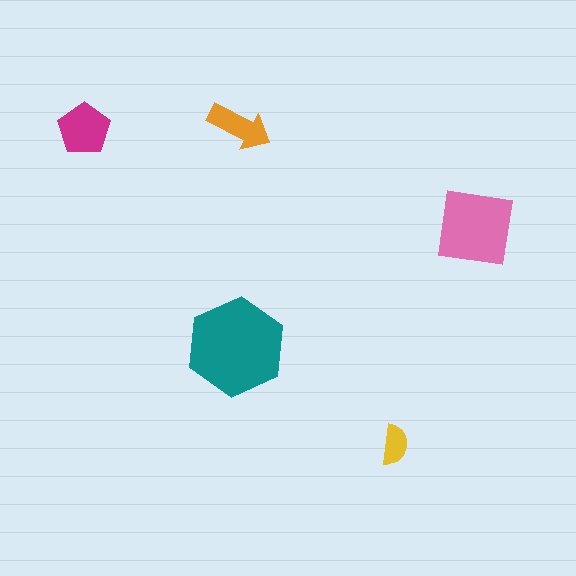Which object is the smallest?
The yellow semicircle.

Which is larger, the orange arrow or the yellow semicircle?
The orange arrow.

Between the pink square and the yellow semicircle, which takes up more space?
The pink square.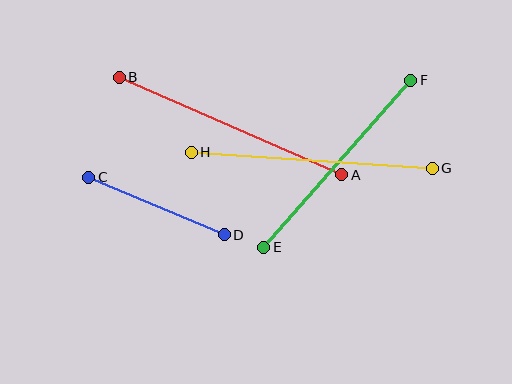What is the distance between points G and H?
The distance is approximately 241 pixels.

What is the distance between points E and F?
The distance is approximately 222 pixels.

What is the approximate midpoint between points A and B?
The midpoint is at approximately (231, 126) pixels.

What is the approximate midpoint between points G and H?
The midpoint is at approximately (312, 160) pixels.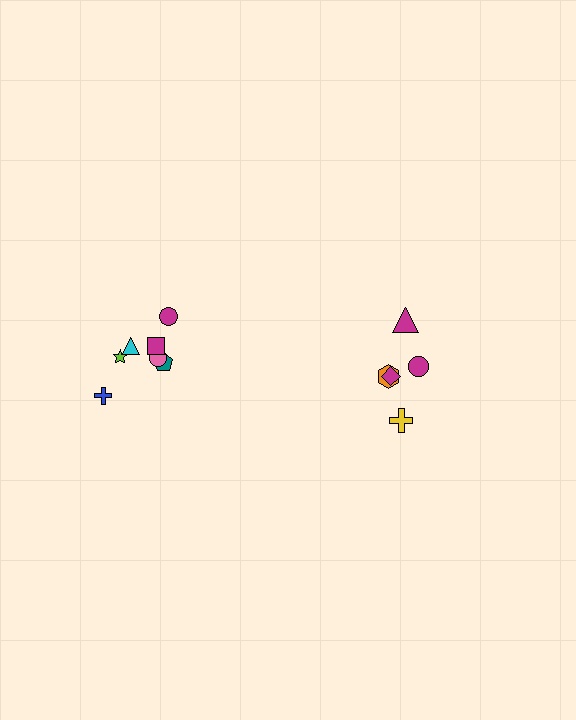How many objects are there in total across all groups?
There are 12 objects.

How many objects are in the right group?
There are 5 objects.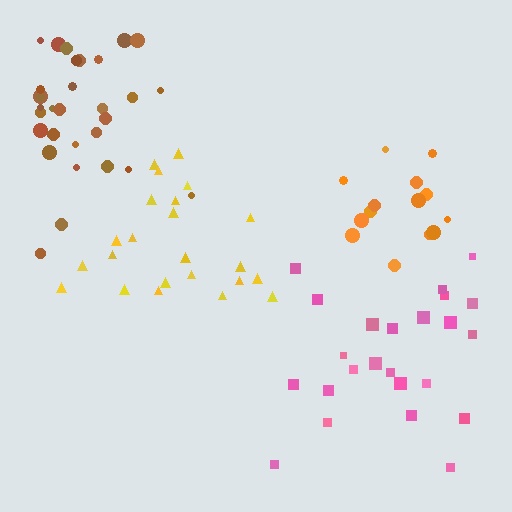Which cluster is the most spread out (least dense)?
Brown.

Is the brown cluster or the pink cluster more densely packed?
Pink.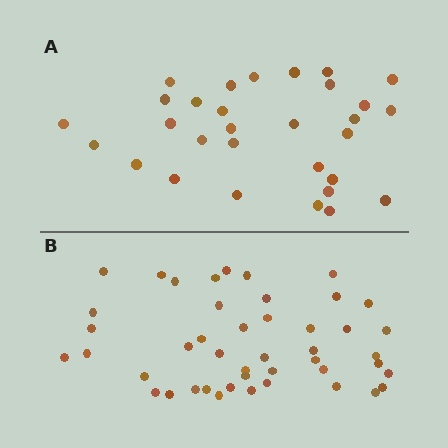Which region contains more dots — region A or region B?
Region B (the bottom region) has more dots.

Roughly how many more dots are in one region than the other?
Region B has approximately 15 more dots than region A.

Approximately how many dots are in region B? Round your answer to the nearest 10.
About 40 dots. (The exact count is 45, which rounds to 40.)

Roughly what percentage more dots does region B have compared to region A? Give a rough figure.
About 50% more.